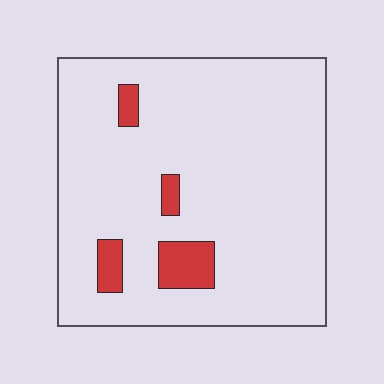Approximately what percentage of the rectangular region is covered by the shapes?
Approximately 10%.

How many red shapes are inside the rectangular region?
4.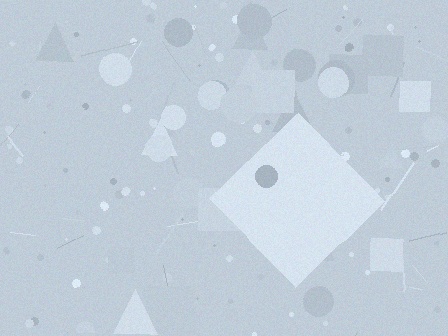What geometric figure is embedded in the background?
A diamond is embedded in the background.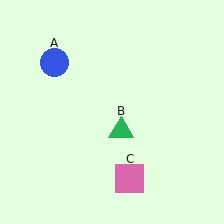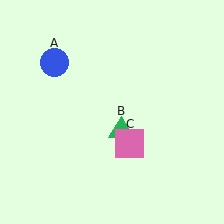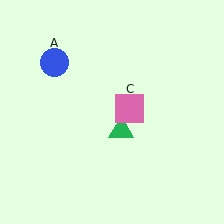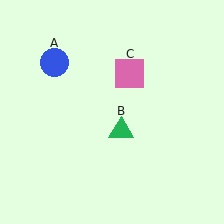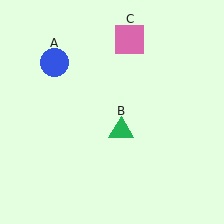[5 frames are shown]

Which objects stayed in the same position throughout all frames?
Blue circle (object A) and green triangle (object B) remained stationary.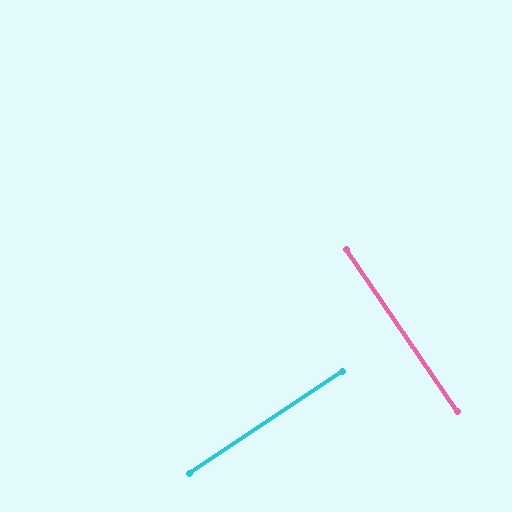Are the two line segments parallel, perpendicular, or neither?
Perpendicular — they meet at approximately 89°.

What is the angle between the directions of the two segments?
Approximately 89 degrees.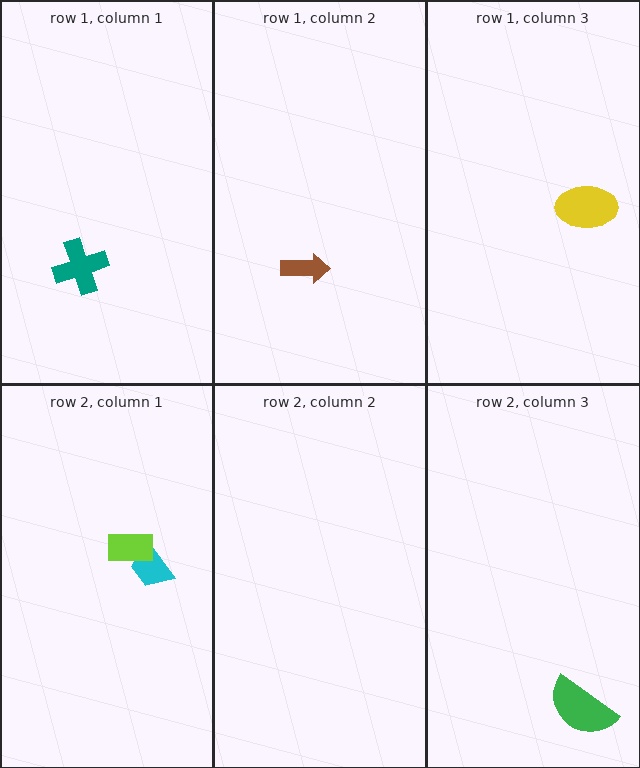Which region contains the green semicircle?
The row 2, column 3 region.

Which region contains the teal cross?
The row 1, column 1 region.